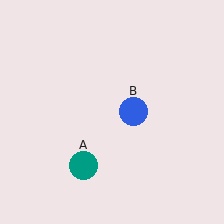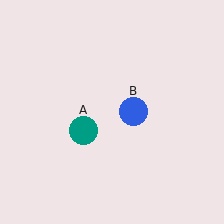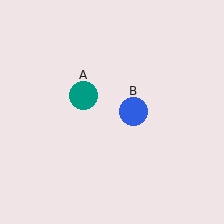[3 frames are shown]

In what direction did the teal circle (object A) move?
The teal circle (object A) moved up.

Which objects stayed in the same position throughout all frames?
Blue circle (object B) remained stationary.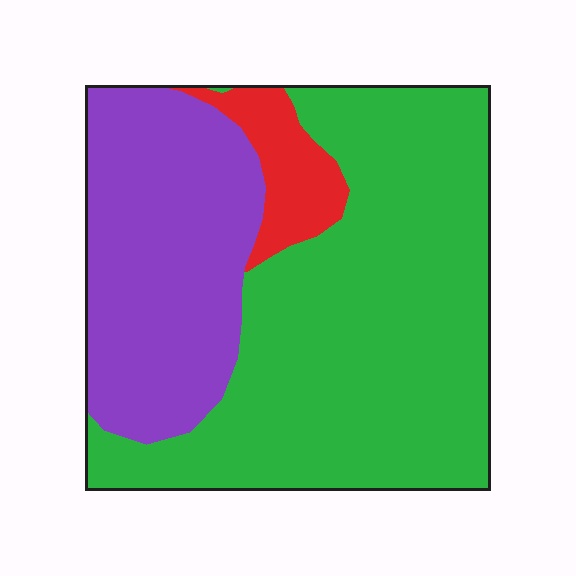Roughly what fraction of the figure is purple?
Purple covers roughly 35% of the figure.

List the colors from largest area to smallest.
From largest to smallest: green, purple, red.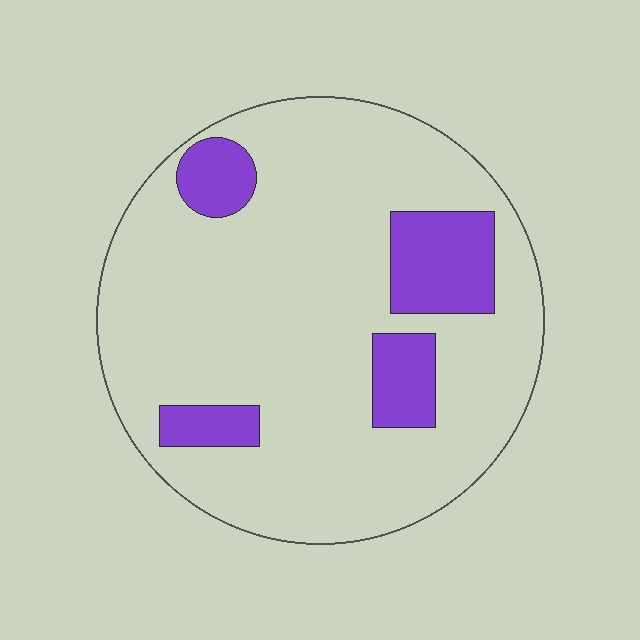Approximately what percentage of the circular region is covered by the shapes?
Approximately 15%.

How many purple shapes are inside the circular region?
4.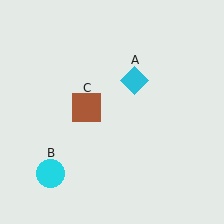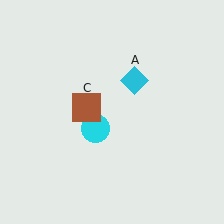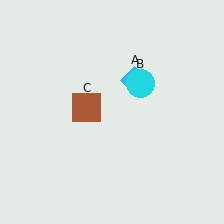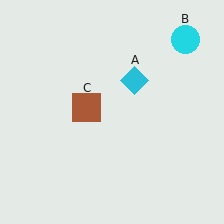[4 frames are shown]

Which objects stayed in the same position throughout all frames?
Cyan diamond (object A) and brown square (object C) remained stationary.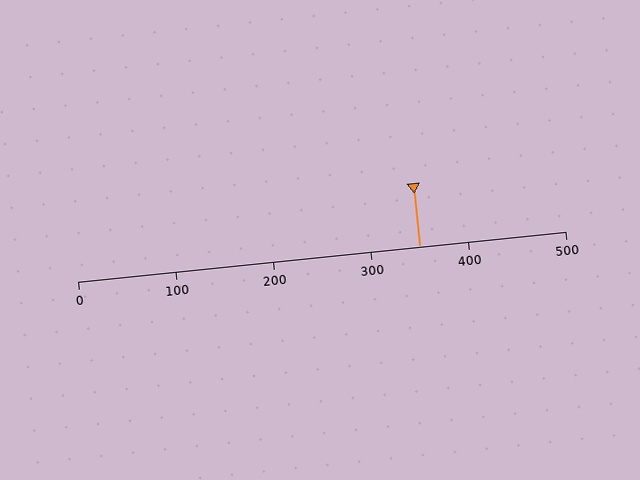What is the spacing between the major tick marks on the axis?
The major ticks are spaced 100 apart.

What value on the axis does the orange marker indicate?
The marker indicates approximately 350.